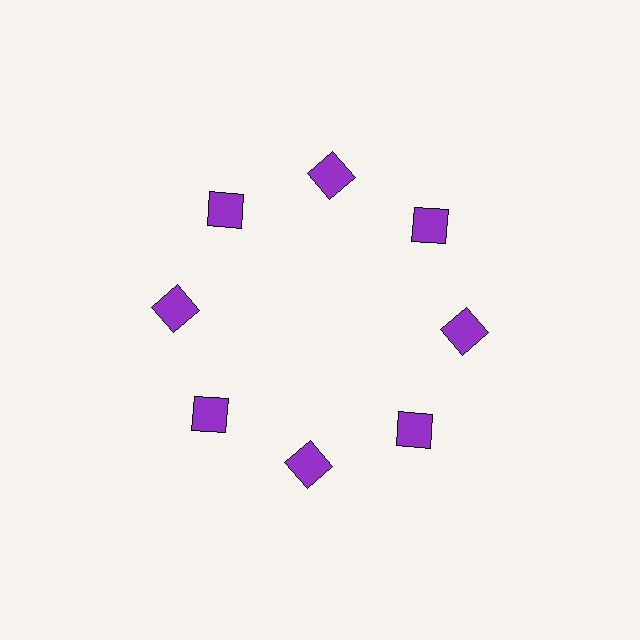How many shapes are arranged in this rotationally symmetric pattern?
There are 8 shapes, arranged in 8 groups of 1.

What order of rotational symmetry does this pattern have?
This pattern has 8-fold rotational symmetry.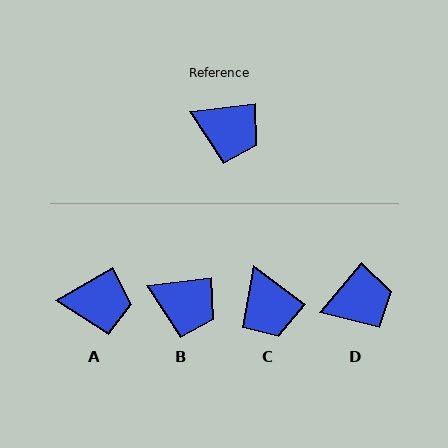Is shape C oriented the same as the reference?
No, it is off by about 43 degrees.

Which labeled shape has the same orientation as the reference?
B.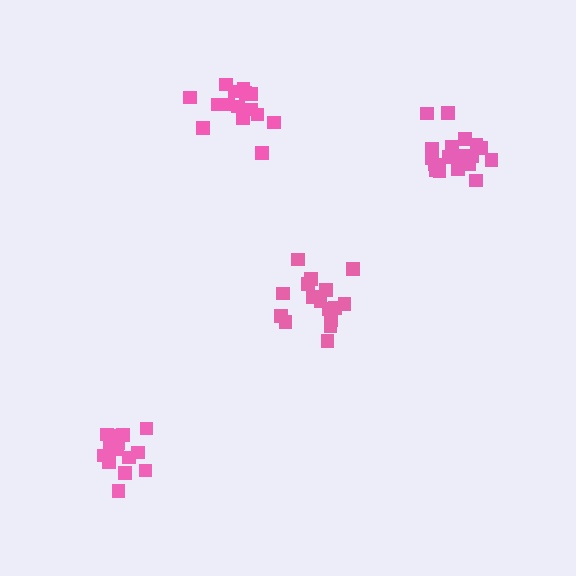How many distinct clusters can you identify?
There are 4 distinct clusters.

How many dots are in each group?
Group 1: 16 dots, Group 2: 15 dots, Group 3: 15 dots, Group 4: 18 dots (64 total).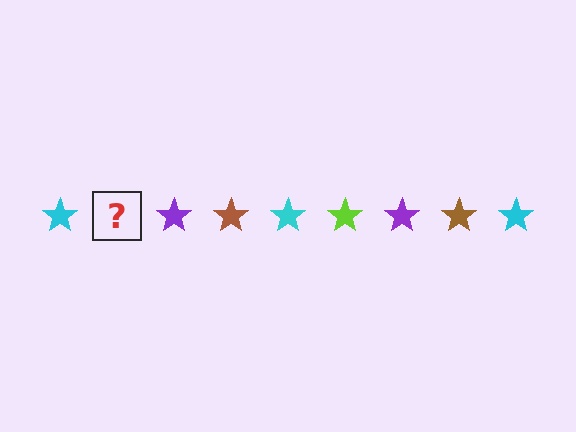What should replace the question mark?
The question mark should be replaced with a lime star.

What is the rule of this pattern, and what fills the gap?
The rule is that the pattern cycles through cyan, lime, purple, brown stars. The gap should be filled with a lime star.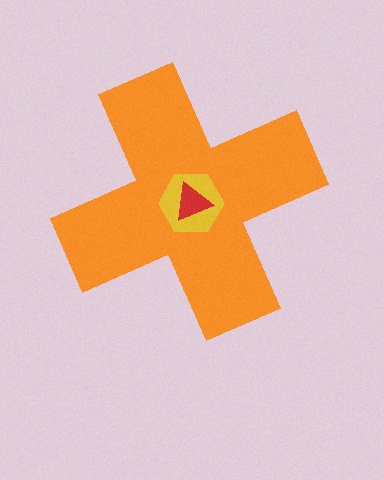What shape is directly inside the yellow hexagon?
The red triangle.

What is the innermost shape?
The red triangle.